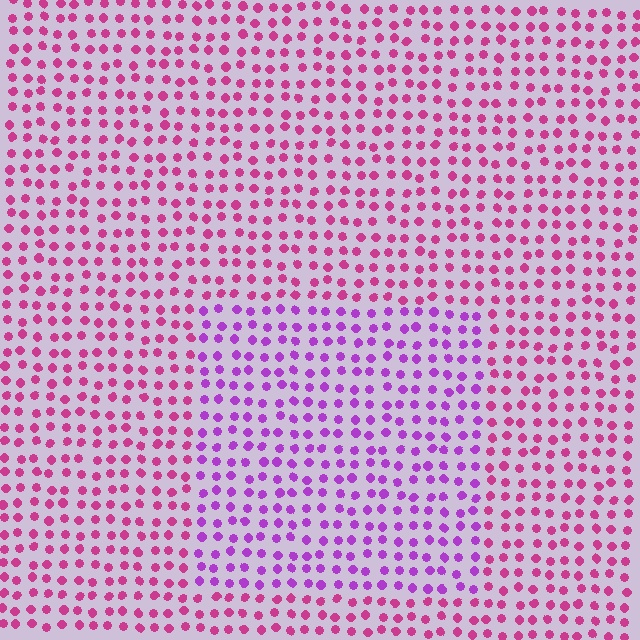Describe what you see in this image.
The image is filled with small magenta elements in a uniform arrangement. A rectangle-shaped region is visible where the elements are tinted to a slightly different hue, forming a subtle color boundary.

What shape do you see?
I see a rectangle.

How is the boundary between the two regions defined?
The boundary is defined purely by a slight shift in hue (about 37 degrees). Spacing, size, and orientation are identical on both sides.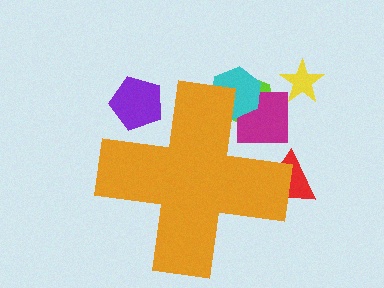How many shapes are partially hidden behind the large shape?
5 shapes are partially hidden.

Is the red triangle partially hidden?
Yes, the red triangle is partially hidden behind the orange cross.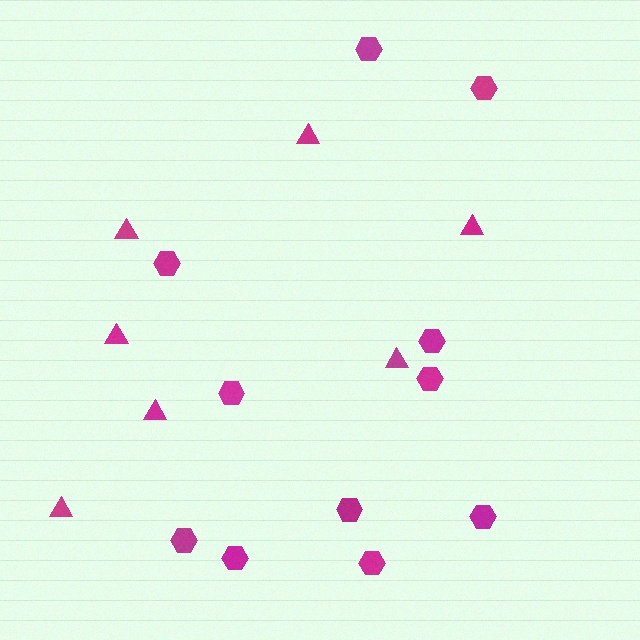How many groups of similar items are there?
There are 2 groups: one group of hexagons (11) and one group of triangles (7).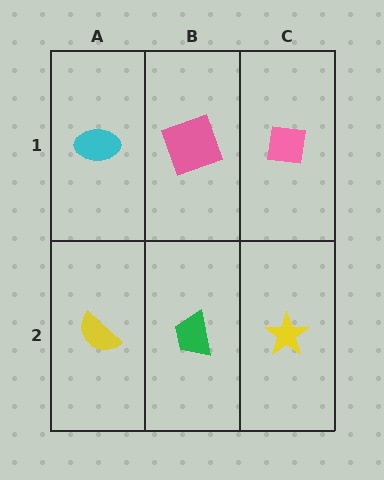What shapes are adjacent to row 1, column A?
A yellow semicircle (row 2, column A), a pink square (row 1, column B).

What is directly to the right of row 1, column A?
A pink square.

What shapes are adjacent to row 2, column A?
A cyan ellipse (row 1, column A), a green trapezoid (row 2, column B).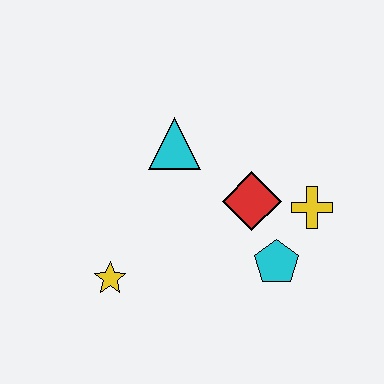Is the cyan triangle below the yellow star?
No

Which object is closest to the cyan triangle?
The red diamond is closest to the cyan triangle.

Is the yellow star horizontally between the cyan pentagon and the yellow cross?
No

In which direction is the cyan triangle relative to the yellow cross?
The cyan triangle is to the left of the yellow cross.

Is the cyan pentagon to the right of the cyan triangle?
Yes